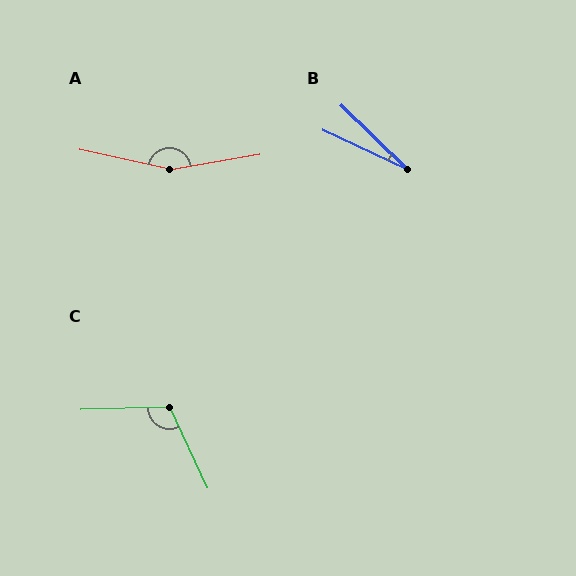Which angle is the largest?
A, at approximately 158 degrees.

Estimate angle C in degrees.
Approximately 113 degrees.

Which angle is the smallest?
B, at approximately 19 degrees.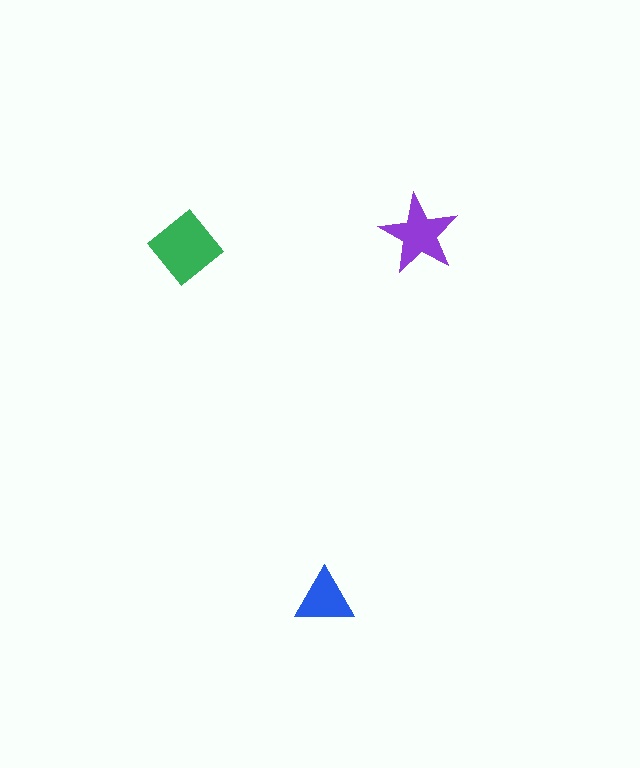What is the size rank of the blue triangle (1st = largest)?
3rd.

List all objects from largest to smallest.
The green diamond, the purple star, the blue triangle.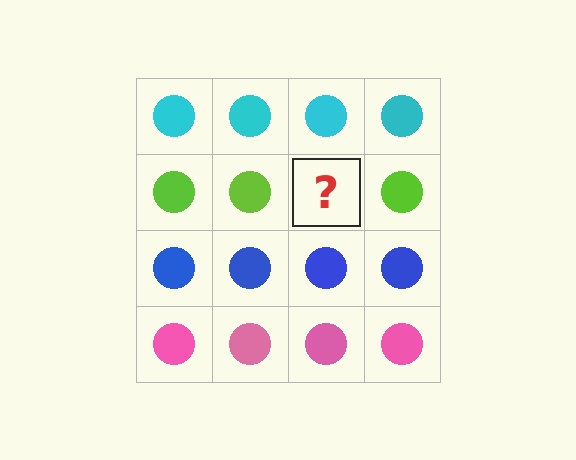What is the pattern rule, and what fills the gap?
The rule is that each row has a consistent color. The gap should be filled with a lime circle.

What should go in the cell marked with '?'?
The missing cell should contain a lime circle.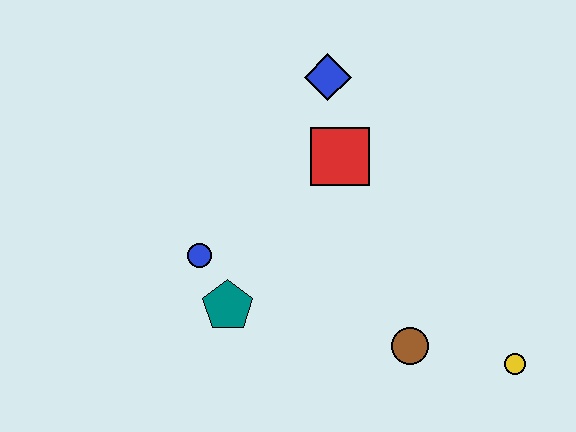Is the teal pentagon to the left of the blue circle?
No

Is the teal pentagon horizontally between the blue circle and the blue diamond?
Yes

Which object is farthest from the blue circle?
The yellow circle is farthest from the blue circle.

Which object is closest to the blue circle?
The teal pentagon is closest to the blue circle.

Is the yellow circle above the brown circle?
No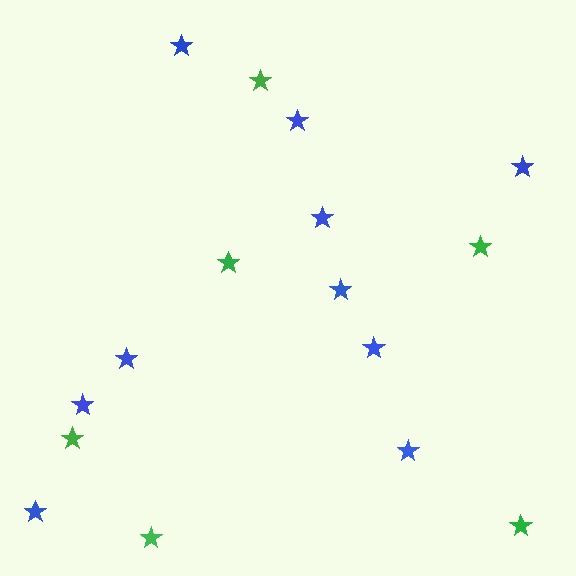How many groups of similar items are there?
There are 2 groups: one group of blue stars (10) and one group of green stars (6).